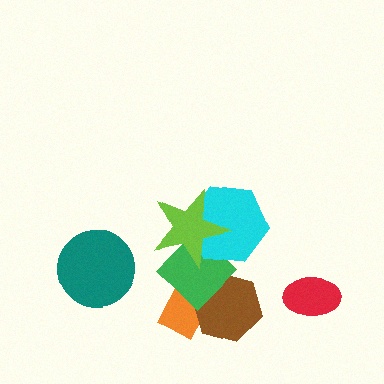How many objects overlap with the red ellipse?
0 objects overlap with the red ellipse.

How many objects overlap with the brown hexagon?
2 objects overlap with the brown hexagon.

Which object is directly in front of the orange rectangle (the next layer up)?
The brown hexagon is directly in front of the orange rectangle.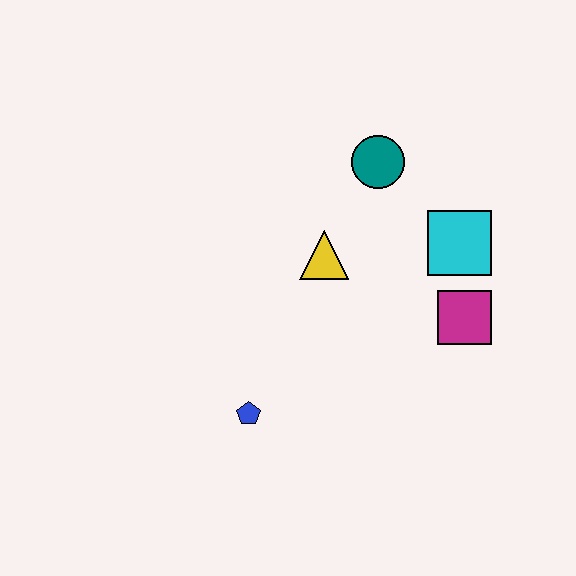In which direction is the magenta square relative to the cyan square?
The magenta square is below the cyan square.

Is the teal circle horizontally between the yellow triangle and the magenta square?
Yes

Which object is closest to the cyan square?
The magenta square is closest to the cyan square.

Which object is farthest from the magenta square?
The blue pentagon is farthest from the magenta square.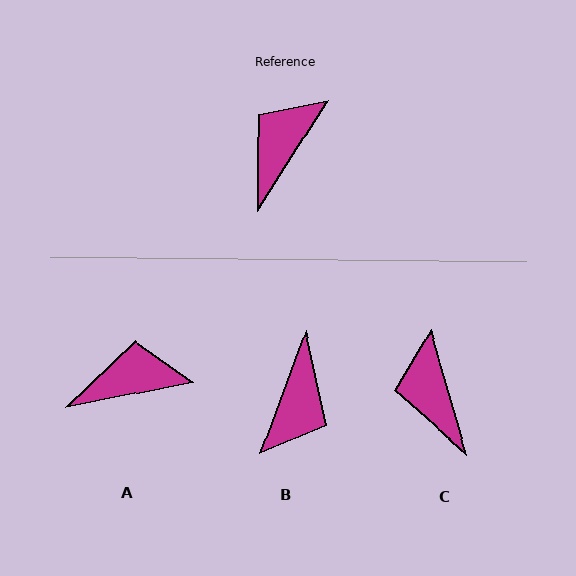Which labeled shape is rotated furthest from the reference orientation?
B, about 168 degrees away.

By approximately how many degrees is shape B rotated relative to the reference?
Approximately 168 degrees clockwise.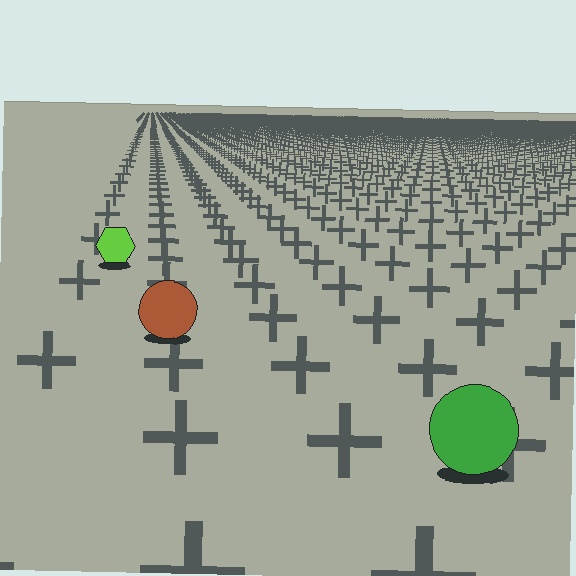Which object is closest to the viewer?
The green circle is closest. The texture marks near it are larger and more spread out.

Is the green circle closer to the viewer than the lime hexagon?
Yes. The green circle is closer — you can tell from the texture gradient: the ground texture is coarser near it.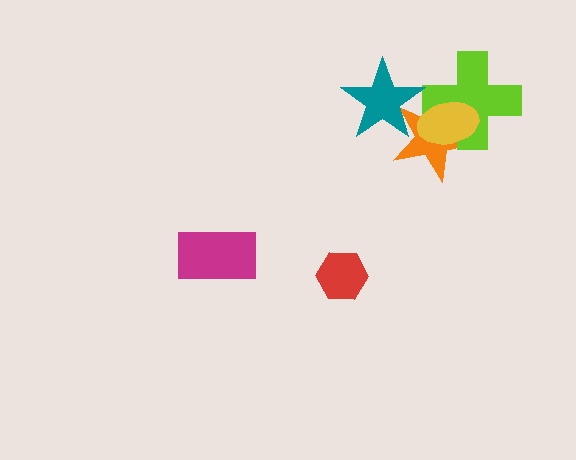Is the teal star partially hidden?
No, no other shape covers it.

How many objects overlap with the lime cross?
2 objects overlap with the lime cross.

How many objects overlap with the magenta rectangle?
0 objects overlap with the magenta rectangle.